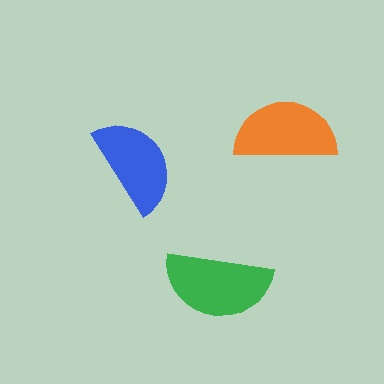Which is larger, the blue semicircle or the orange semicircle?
The orange one.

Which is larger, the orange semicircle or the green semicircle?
The green one.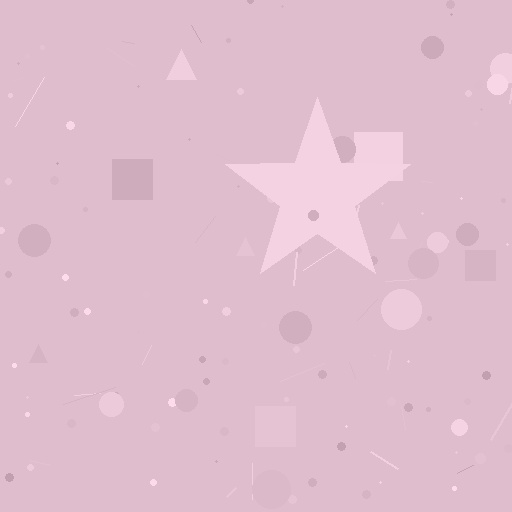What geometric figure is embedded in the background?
A star is embedded in the background.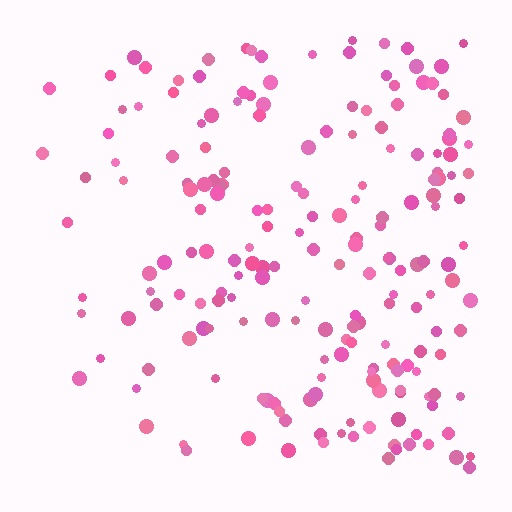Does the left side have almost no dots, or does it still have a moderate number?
Still a moderate number, just noticeably fewer than the right.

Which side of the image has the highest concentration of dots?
The right.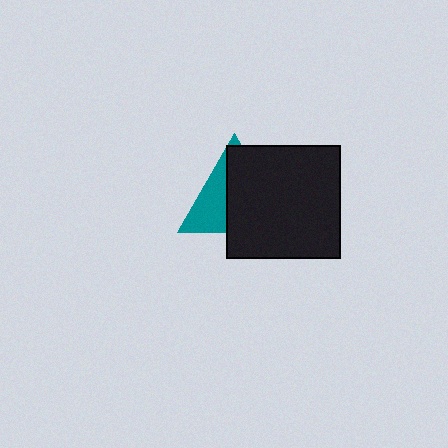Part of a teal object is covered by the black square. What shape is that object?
It is a triangle.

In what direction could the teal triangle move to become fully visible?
The teal triangle could move left. That would shift it out from behind the black square entirely.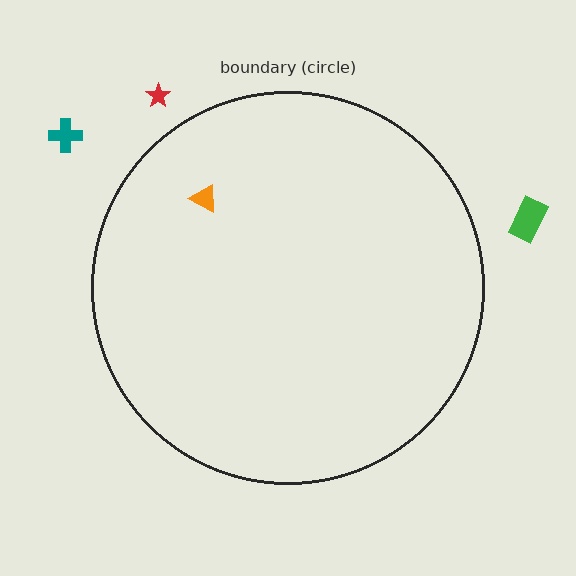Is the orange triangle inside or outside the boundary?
Inside.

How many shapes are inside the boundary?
1 inside, 3 outside.